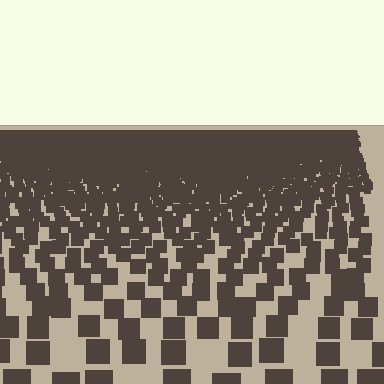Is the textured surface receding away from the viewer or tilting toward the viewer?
The surface is receding away from the viewer. Texture elements get smaller and denser toward the top.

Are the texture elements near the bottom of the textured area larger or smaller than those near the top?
Larger. Near the bottom, elements are closer to the viewer and appear at a bigger on-screen size.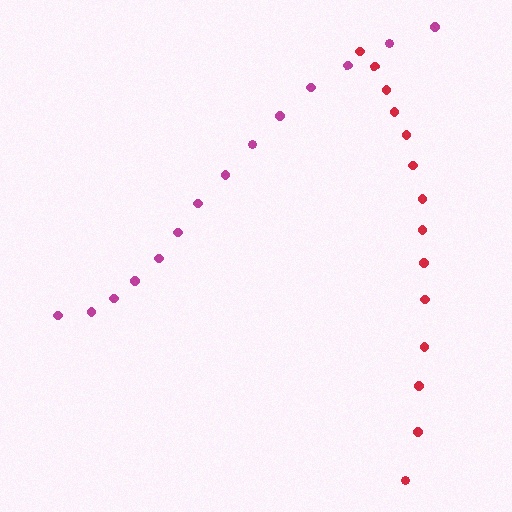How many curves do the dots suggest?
There are 2 distinct paths.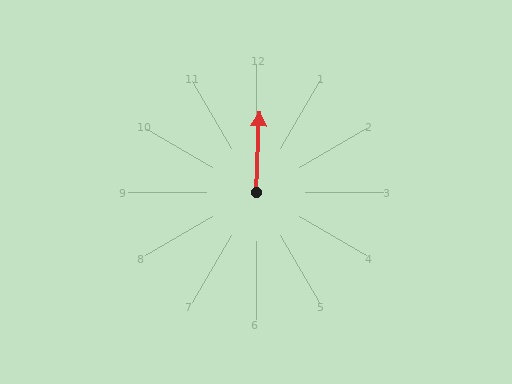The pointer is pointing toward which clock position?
Roughly 12 o'clock.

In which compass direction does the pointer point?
North.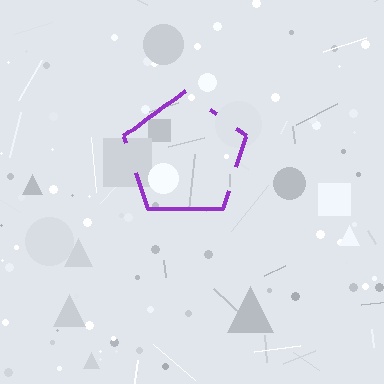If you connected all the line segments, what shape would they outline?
They would outline a pentagon.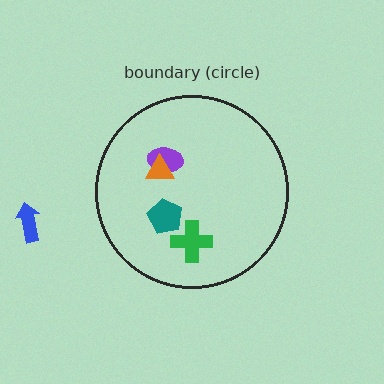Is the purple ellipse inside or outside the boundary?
Inside.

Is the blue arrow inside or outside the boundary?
Outside.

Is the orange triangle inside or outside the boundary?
Inside.